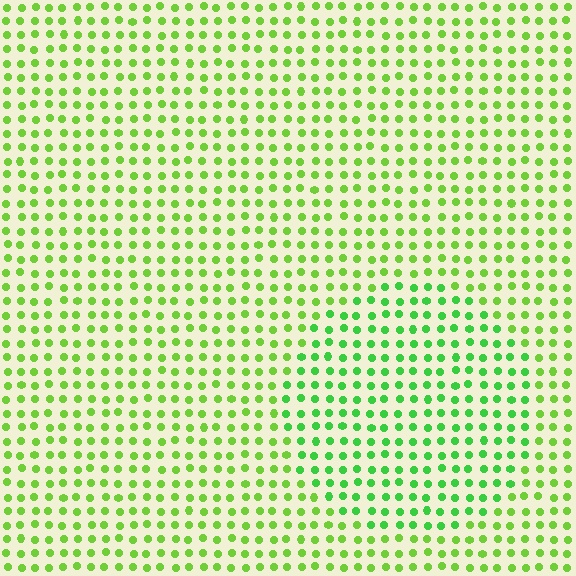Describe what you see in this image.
The image is filled with small lime elements in a uniform arrangement. A circle-shaped region is visible where the elements are tinted to a slightly different hue, forming a subtle color boundary.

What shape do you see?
I see a circle.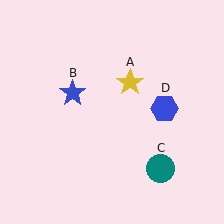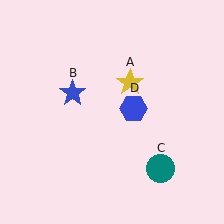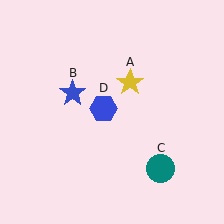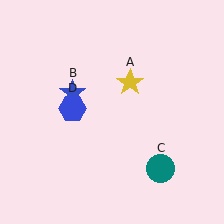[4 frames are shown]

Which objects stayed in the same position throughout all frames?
Yellow star (object A) and blue star (object B) and teal circle (object C) remained stationary.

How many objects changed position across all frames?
1 object changed position: blue hexagon (object D).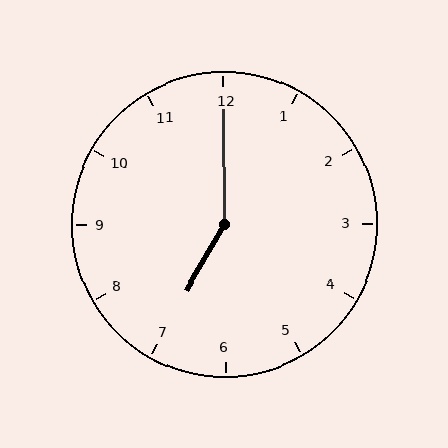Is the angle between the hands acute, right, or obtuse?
It is obtuse.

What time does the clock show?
7:00.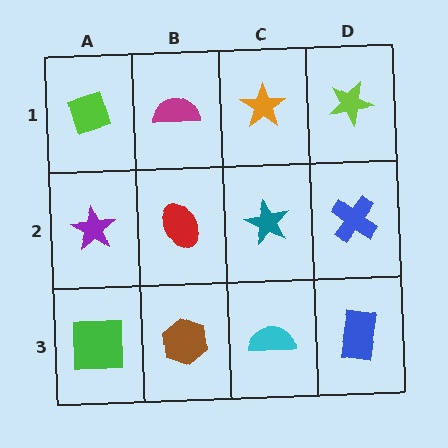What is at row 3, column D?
A blue rectangle.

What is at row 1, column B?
A magenta semicircle.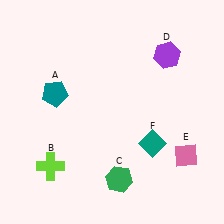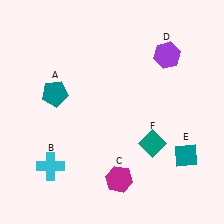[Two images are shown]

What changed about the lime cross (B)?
In Image 1, B is lime. In Image 2, it changed to cyan.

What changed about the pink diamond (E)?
In Image 1, E is pink. In Image 2, it changed to teal.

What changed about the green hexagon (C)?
In Image 1, C is green. In Image 2, it changed to magenta.